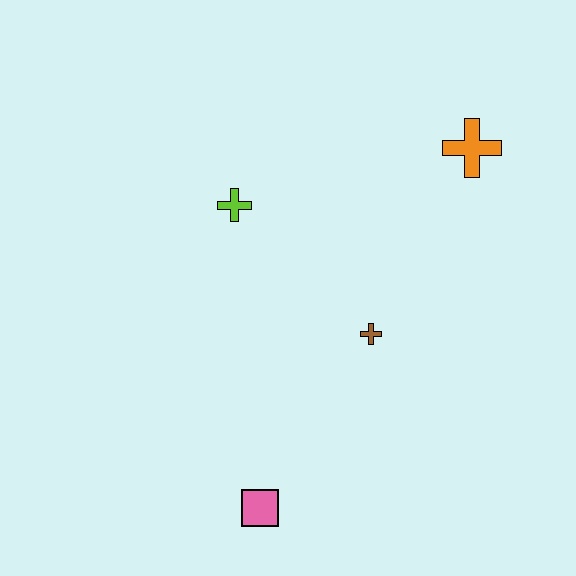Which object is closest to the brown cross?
The lime cross is closest to the brown cross.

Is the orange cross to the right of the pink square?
Yes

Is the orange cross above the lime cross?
Yes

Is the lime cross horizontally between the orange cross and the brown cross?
No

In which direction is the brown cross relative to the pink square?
The brown cross is above the pink square.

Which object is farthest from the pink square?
The orange cross is farthest from the pink square.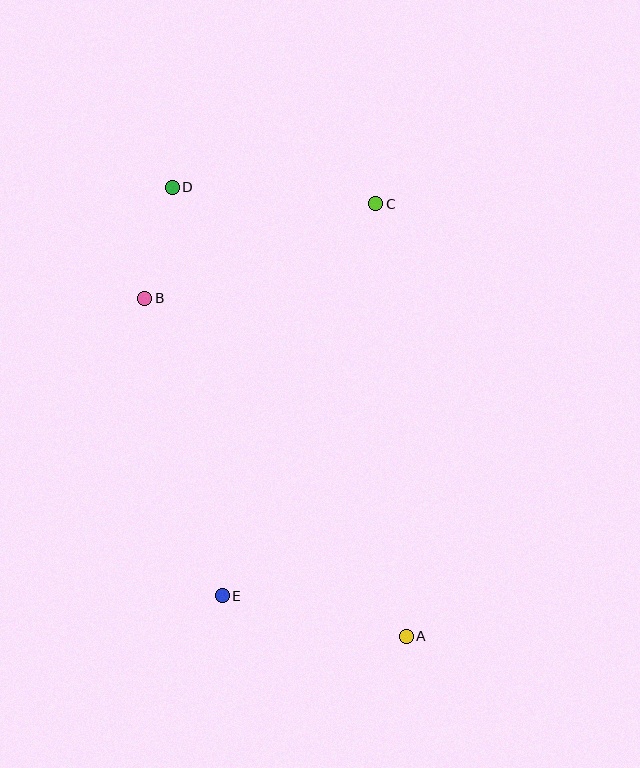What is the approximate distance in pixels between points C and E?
The distance between C and E is approximately 421 pixels.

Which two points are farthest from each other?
Points A and D are farthest from each other.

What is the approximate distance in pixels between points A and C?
The distance between A and C is approximately 434 pixels.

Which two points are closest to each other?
Points B and D are closest to each other.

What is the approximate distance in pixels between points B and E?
The distance between B and E is approximately 308 pixels.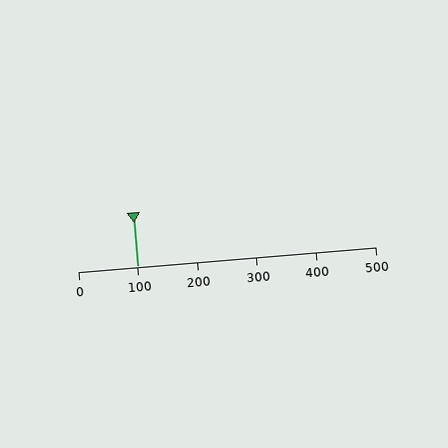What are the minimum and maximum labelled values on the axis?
The axis runs from 0 to 500.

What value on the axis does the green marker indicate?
The marker indicates approximately 100.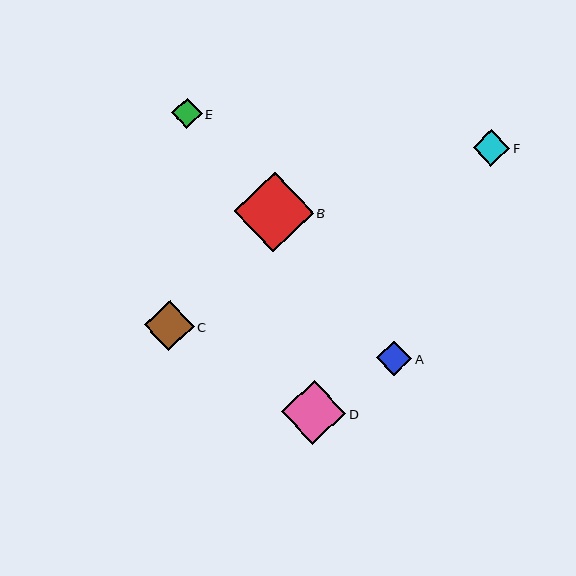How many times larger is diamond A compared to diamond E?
Diamond A is approximately 1.1 times the size of diamond E.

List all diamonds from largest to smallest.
From largest to smallest: B, D, C, F, A, E.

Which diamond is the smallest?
Diamond E is the smallest with a size of approximately 30 pixels.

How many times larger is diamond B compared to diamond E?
Diamond B is approximately 2.6 times the size of diamond E.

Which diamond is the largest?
Diamond B is the largest with a size of approximately 80 pixels.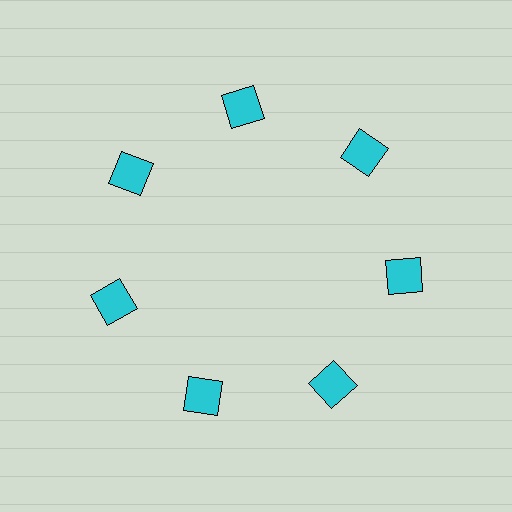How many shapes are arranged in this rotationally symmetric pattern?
There are 7 shapes, arranged in 7 groups of 1.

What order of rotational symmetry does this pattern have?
This pattern has 7-fold rotational symmetry.